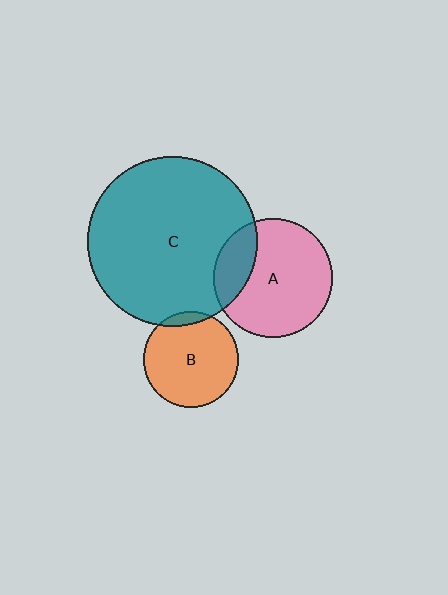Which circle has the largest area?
Circle C (teal).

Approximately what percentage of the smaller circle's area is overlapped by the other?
Approximately 20%.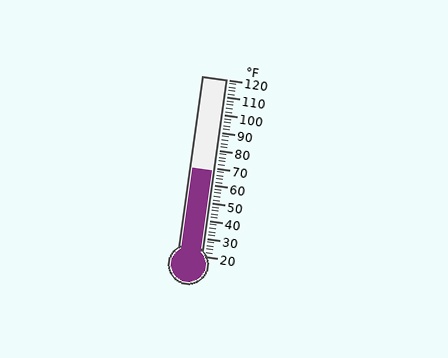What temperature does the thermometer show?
The thermometer shows approximately 68°F.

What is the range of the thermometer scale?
The thermometer scale ranges from 20°F to 120°F.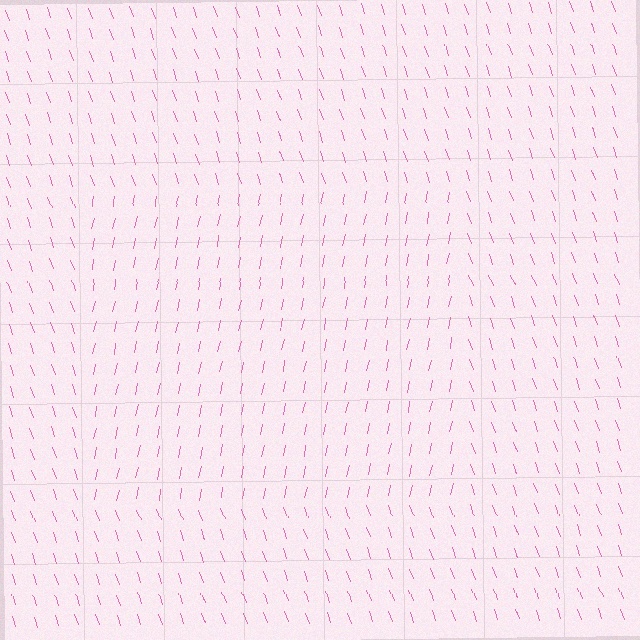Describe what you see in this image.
The image is filled with small pink line segments. A rectangle region in the image has lines oriented differently from the surrounding lines, creating a visible texture boundary.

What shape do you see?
I see a rectangle.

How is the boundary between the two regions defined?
The boundary is defined purely by a change in line orientation (approximately 30 degrees difference). All lines are the same color and thickness.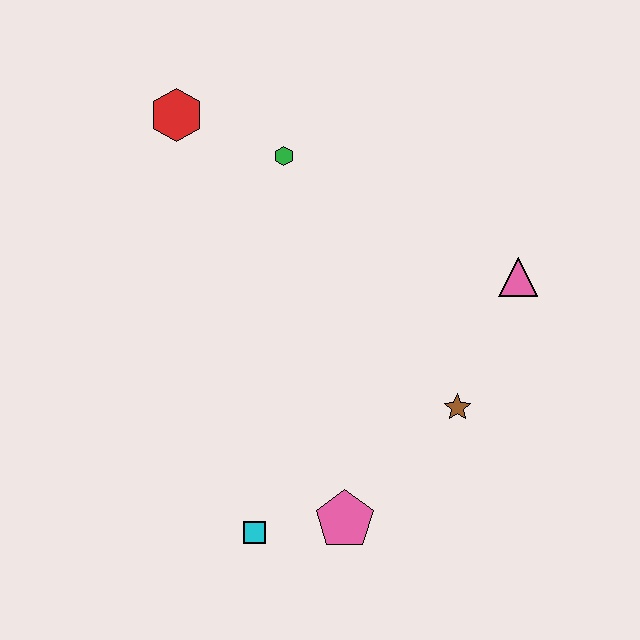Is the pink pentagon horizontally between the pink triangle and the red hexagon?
Yes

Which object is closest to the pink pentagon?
The cyan square is closest to the pink pentagon.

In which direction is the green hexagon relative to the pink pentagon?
The green hexagon is above the pink pentagon.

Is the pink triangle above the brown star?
Yes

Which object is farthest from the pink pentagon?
The red hexagon is farthest from the pink pentagon.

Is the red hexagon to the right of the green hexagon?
No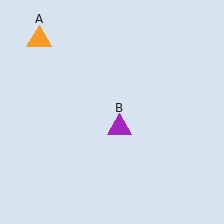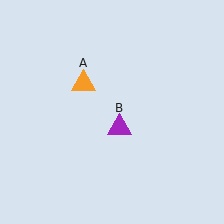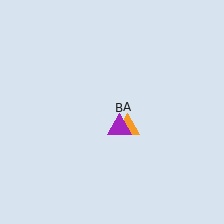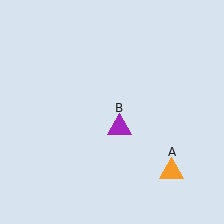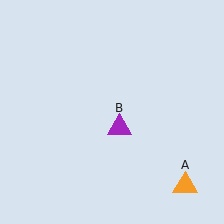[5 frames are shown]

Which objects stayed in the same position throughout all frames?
Purple triangle (object B) remained stationary.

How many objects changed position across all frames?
1 object changed position: orange triangle (object A).